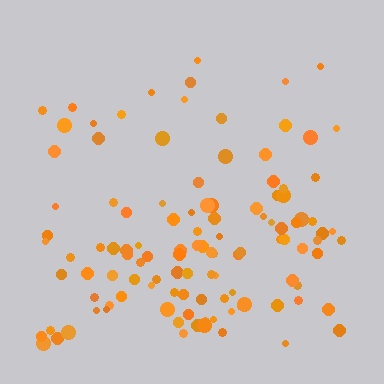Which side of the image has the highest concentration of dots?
The bottom.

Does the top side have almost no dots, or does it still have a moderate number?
Still a moderate number, just noticeably fewer than the bottom.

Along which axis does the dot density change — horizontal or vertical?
Vertical.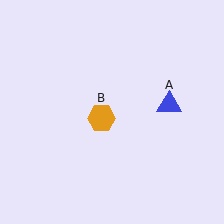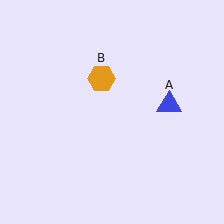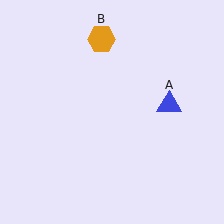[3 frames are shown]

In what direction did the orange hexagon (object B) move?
The orange hexagon (object B) moved up.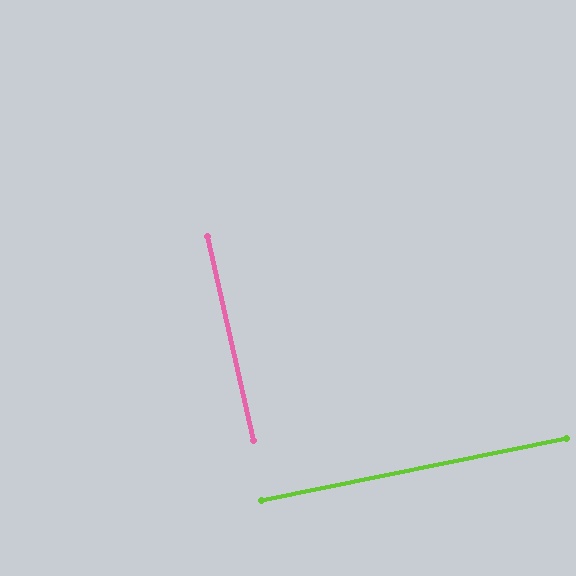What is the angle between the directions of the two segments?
Approximately 89 degrees.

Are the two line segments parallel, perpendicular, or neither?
Perpendicular — they meet at approximately 89°.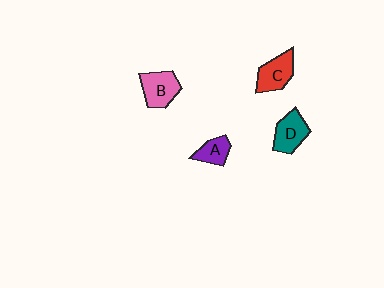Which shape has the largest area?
Shape B (pink).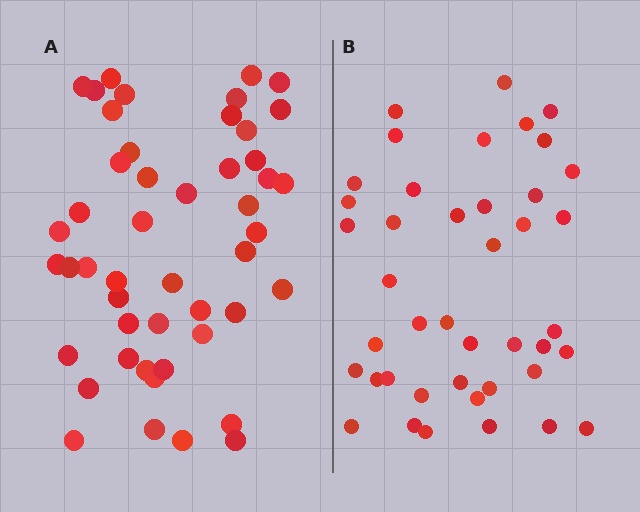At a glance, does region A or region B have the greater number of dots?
Region A (the left region) has more dots.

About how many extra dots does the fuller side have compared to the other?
Region A has about 6 more dots than region B.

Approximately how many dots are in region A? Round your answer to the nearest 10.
About 50 dots. (The exact count is 48, which rounds to 50.)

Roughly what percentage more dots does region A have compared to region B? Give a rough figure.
About 15% more.